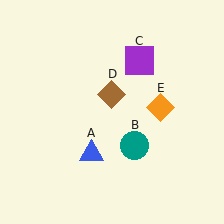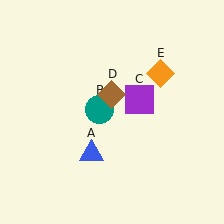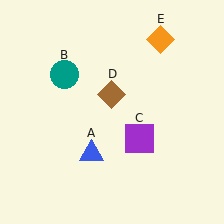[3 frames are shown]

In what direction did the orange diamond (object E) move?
The orange diamond (object E) moved up.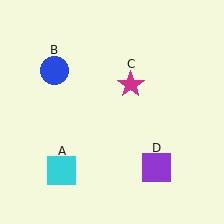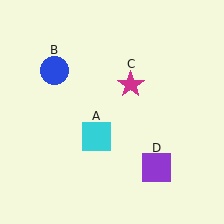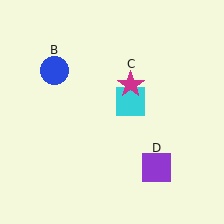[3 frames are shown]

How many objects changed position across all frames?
1 object changed position: cyan square (object A).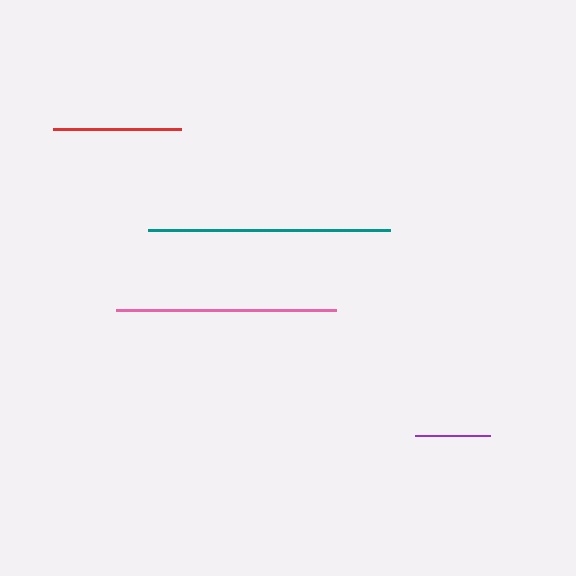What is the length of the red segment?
The red segment is approximately 127 pixels long.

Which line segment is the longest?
The teal line is the longest at approximately 242 pixels.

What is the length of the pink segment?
The pink segment is approximately 220 pixels long.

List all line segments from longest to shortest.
From longest to shortest: teal, pink, red, purple.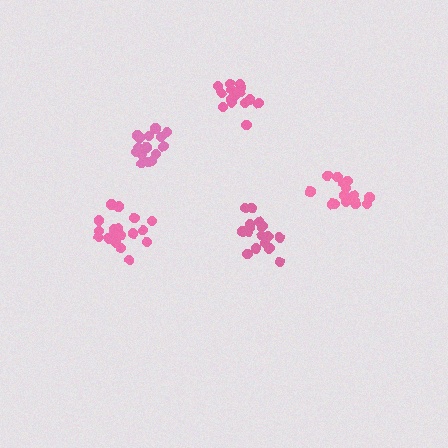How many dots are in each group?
Group 1: 16 dots, Group 2: 19 dots, Group 3: 15 dots, Group 4: 18 dots, Group 5: 15 dots (83 total).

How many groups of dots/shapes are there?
There are 5 groups.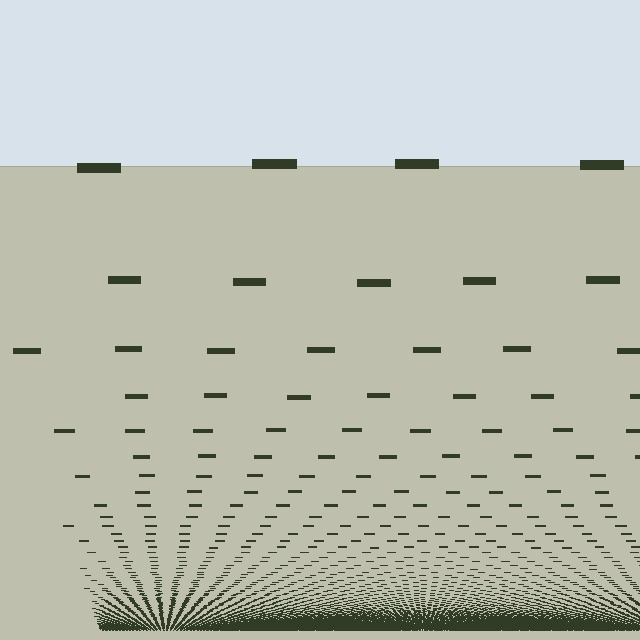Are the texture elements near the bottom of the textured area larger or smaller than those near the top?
Smaller. The gradient is inverted — elements near the bottom are smaller and denser.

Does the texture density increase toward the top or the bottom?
Density increases toward the bottom.